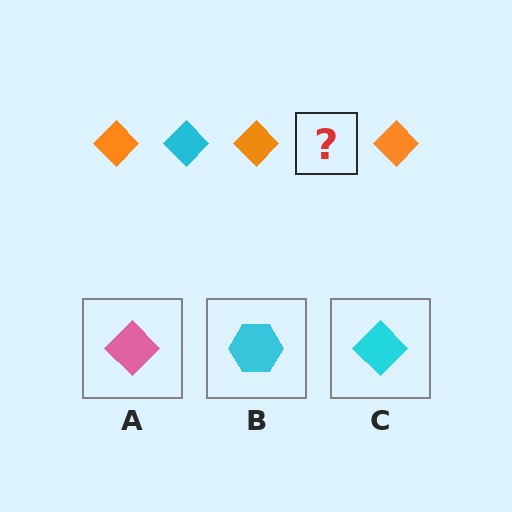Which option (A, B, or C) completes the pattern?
C.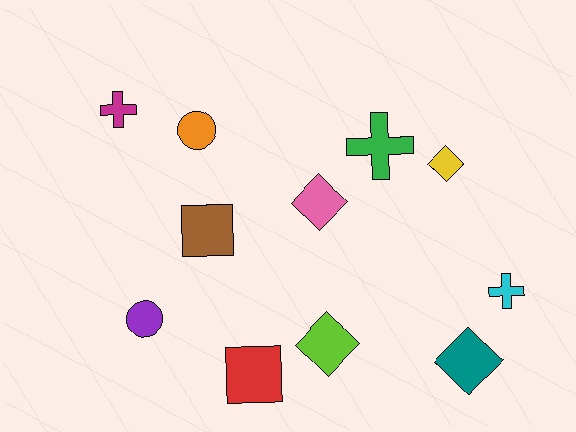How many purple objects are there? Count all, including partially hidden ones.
There is 1 purple object.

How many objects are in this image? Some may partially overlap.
There are 11 objects.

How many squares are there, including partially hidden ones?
There are 2 squares.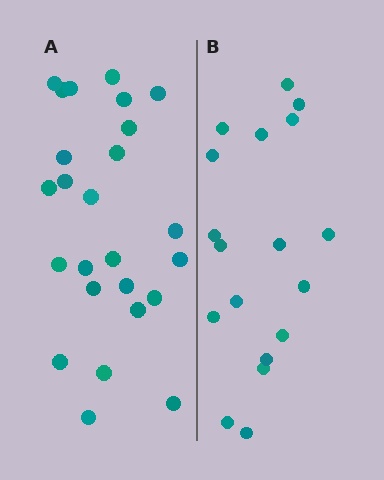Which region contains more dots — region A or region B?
Region A (the left region) has more dots.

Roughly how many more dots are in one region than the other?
Region A has roughly 8 or so more dots than region B.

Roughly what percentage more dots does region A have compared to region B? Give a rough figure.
About 40% more.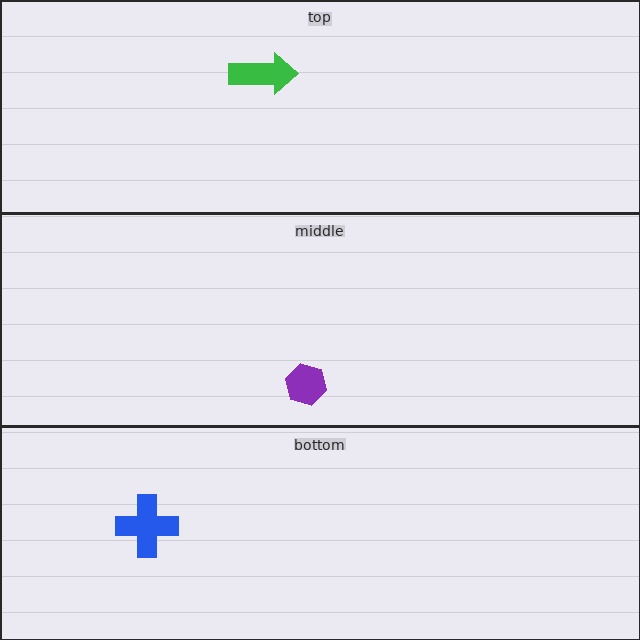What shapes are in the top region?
The green arrow.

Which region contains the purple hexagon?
The middle region.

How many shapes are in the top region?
1.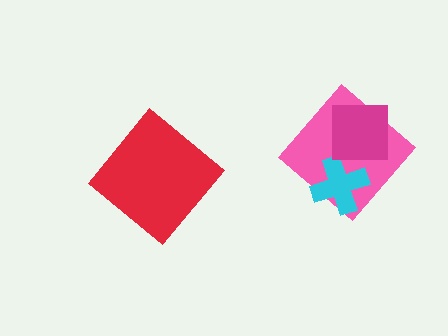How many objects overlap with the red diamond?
0 objects overlap with the red diamond.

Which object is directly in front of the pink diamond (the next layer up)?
The cyan cross is directly in front of the pink diamond.